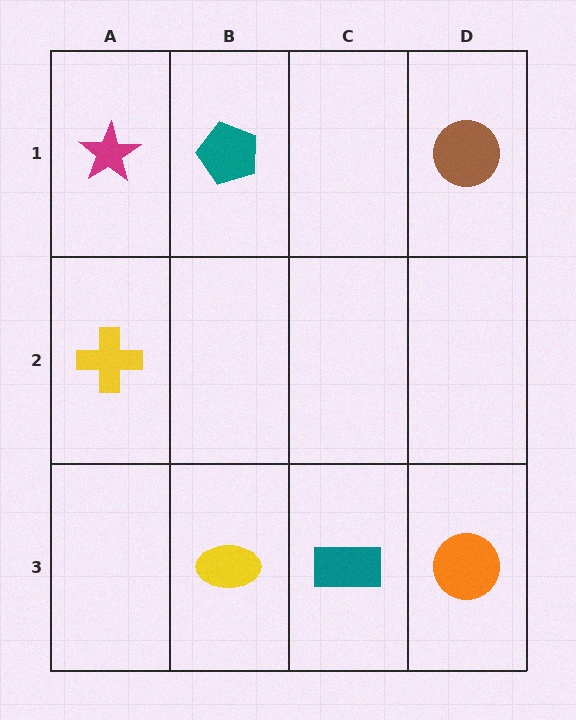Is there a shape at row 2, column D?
No, that cell is empty.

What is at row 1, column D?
A brown circle.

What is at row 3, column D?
An orange circle.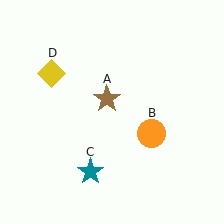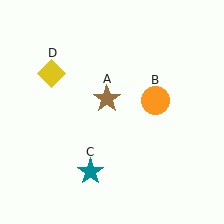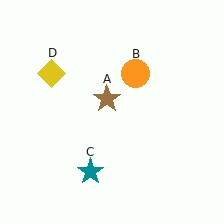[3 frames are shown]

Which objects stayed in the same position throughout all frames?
Brown star (object A) and teal star (object C) and yellow diamond (object D) remained stationary.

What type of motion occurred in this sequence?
The orange circle (object B) rotated counterclockwise around the center of the scene.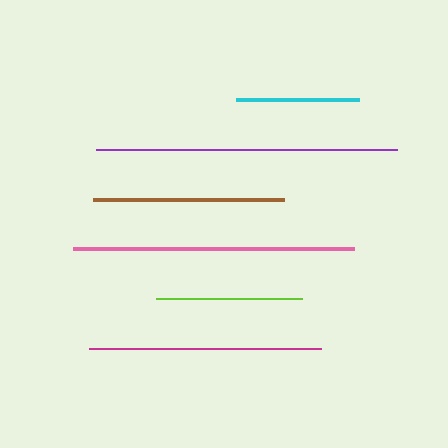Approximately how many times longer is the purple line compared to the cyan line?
The purple line is approximately 2.4 times the length of the cyan line.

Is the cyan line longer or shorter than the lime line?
The lime line is longer than the cyan line.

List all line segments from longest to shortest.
From longest to shortest: purple, pink, magenta, brown, lime, cyan.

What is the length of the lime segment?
The lime segment is approximately 146 pixels long.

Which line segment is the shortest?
The cyan line is the shortest at approximately 123 pixels.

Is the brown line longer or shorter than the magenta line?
The magenta line is longer than the brown line.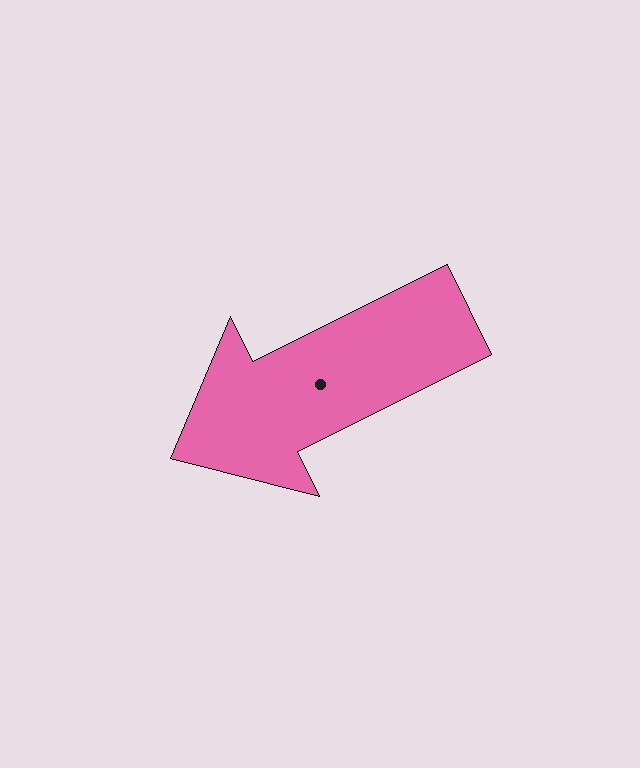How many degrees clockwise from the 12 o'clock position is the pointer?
Approximately 244 degrees.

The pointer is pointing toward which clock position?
Roughly 8 o'clock.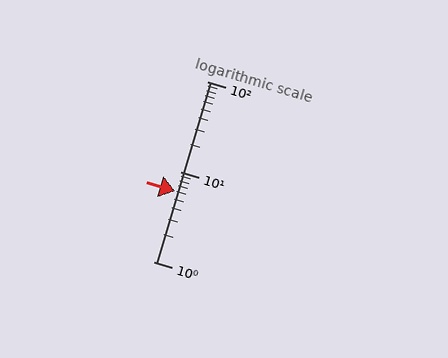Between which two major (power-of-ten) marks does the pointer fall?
The pointer is between 1 and 10.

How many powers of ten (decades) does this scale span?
The scale spans 2 decades, from 1 to 100.